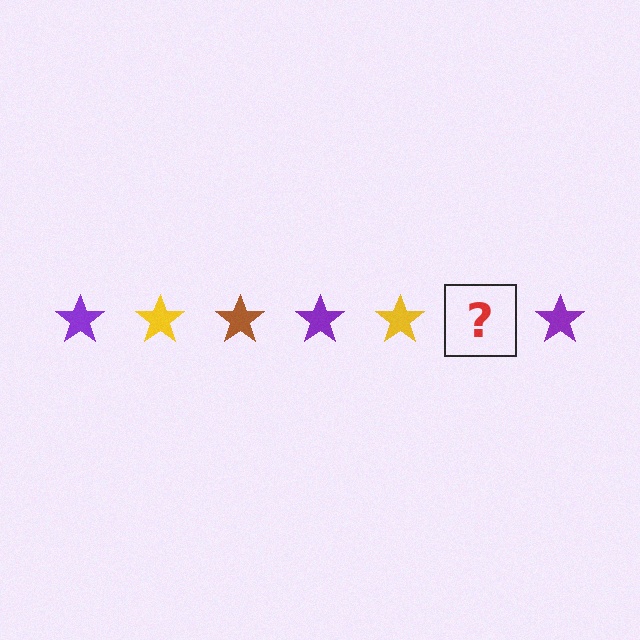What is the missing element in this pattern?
The missing element is a brown star.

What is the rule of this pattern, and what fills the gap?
The rule is that the pattern cycles through purple, yellow, brown stars. The gap should be filled with a brown star.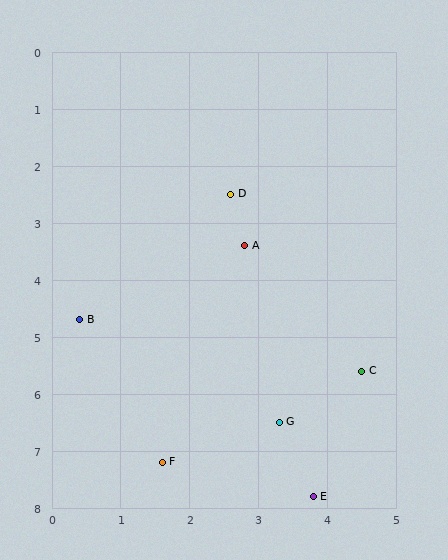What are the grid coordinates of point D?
Point D is at approximately (2.6, 2.5).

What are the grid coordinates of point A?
Point A is at approximately (2.8, 3.4).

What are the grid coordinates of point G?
Point G is at approximately (3.3, 6.5).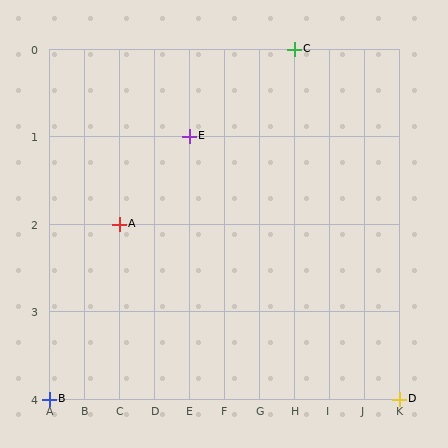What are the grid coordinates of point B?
Point B is at grid coordinates (A, 4).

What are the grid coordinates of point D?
Point D is at grid coordinates (K, 4).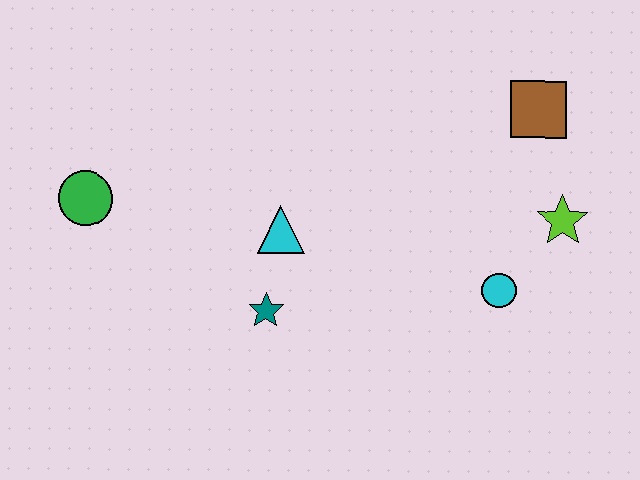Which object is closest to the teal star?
The cyan triangle is closest to the teal star.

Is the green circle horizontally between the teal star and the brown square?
No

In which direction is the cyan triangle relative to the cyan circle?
The cyan triangle is to the left of the cyan circle.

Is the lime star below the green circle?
Yes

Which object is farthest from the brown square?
The green circle is farthest from the brown square.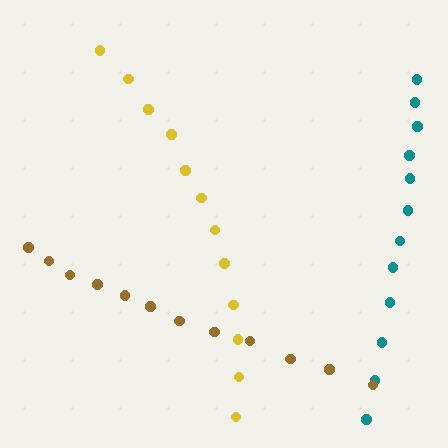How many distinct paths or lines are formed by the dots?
There are 3 distinct paths.